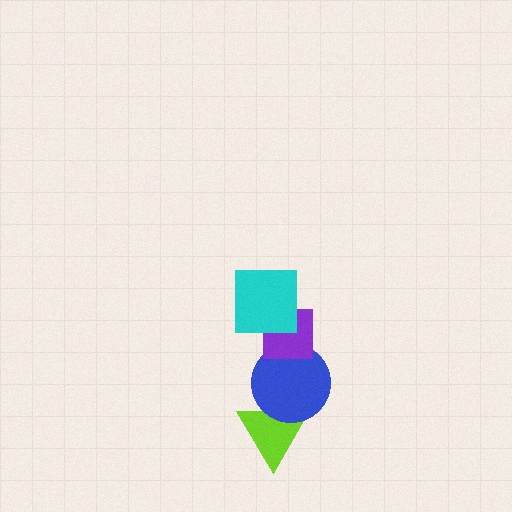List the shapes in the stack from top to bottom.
From top to bottom: the cyan square, the purple square, the blue circle, the lime triangle.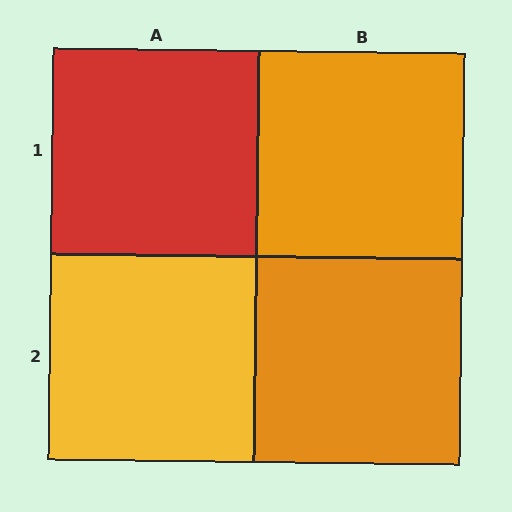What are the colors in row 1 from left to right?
Red, orange.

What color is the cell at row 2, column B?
Orange.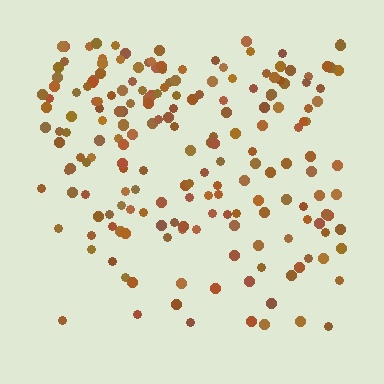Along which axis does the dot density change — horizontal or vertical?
Vertical.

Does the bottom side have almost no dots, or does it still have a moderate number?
Still a moderate number, just noticeably fewer than the top.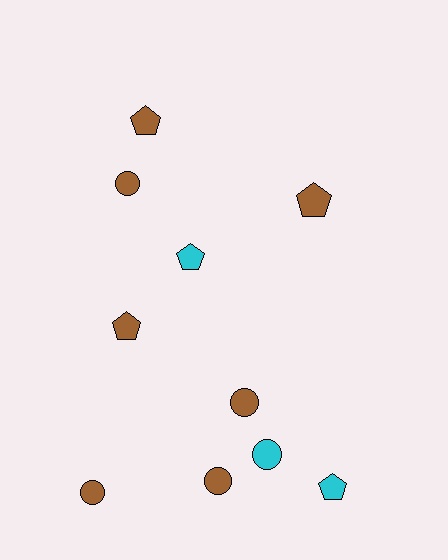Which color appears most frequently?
Brown, with 7 objects.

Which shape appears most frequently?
Pentagon, with 5 objects.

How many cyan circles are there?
There is 1 cyan circle.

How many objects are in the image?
There are 10 objects.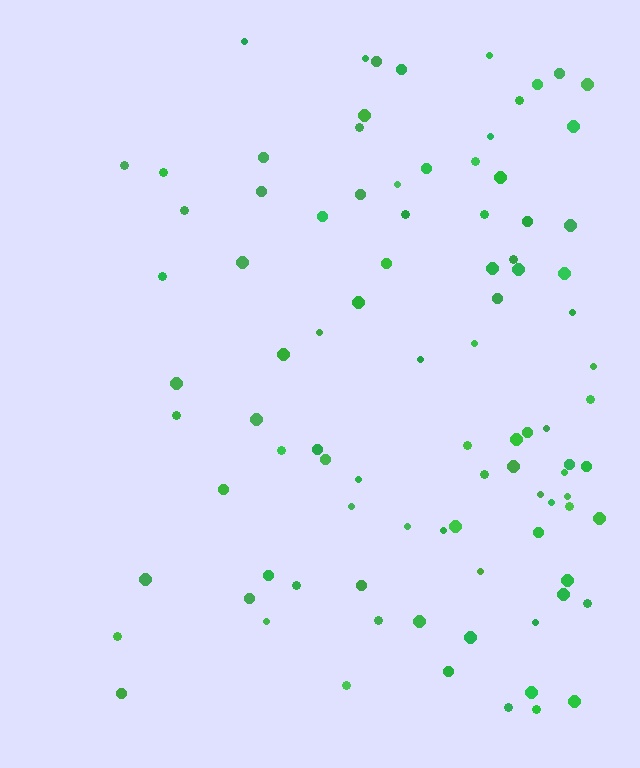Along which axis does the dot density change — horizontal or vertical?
Horizontal.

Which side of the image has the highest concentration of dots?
The right.